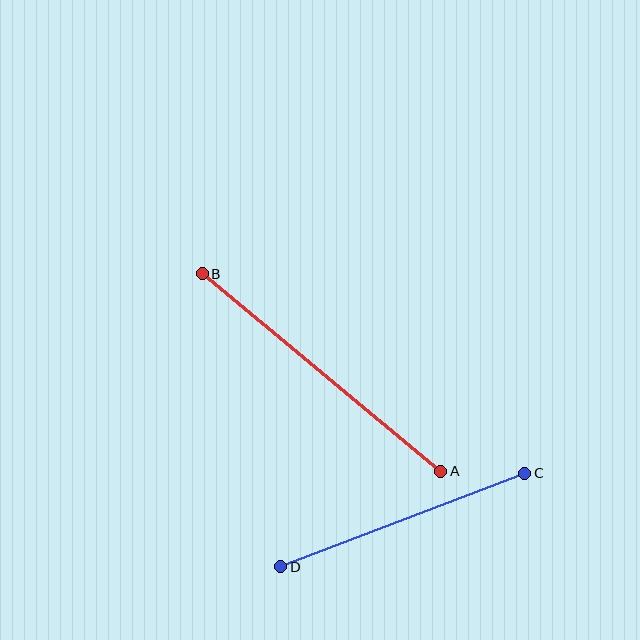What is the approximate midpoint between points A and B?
The midpoint is at approximately (322, 373) pixels.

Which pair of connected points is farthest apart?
Points A and B are farthest apart.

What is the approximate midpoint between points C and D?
The midpoint is at approximately (403, 520) pixels.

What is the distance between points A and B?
The distance is approximately 310 pixels.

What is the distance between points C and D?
The distance is approximately 262 pixels.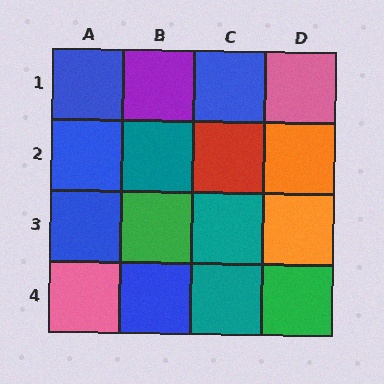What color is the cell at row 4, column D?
Green.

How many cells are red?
1 cell is red.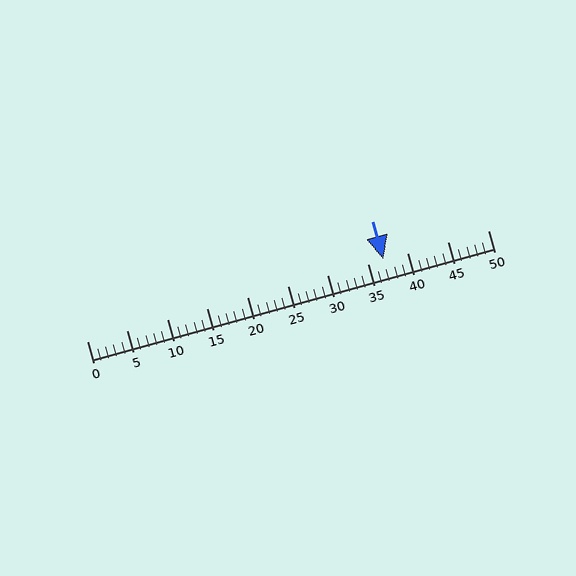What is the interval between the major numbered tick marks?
The major tick marks are spaced 5 units apart.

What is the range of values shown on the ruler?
The ruler shows values from 0 to 50.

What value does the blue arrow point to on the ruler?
The blue arrow points to approximately 37.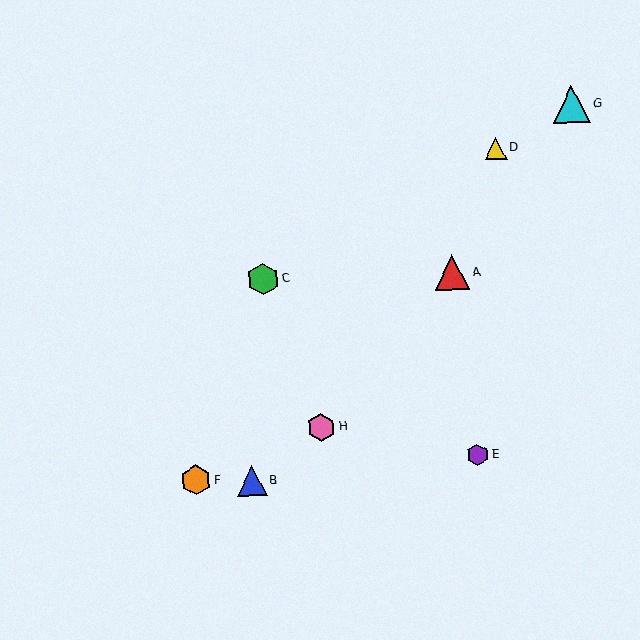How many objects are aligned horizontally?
2 objects (A, C) are aligned horizontally.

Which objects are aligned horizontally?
Objects A, C are aligned horizontally.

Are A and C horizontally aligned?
Yes, both are at y≈273.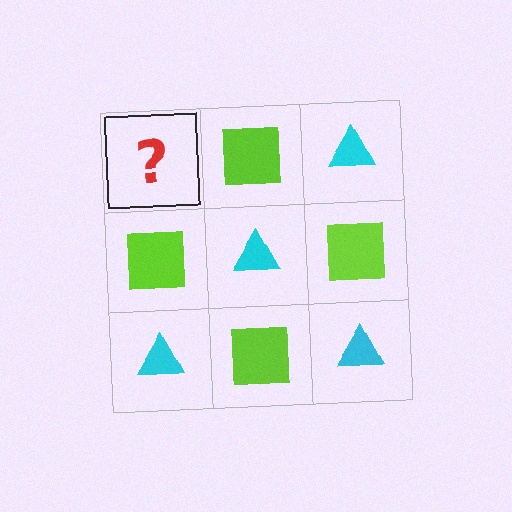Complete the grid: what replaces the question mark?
The question mark should be replaced with a cyan triangle.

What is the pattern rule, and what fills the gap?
The rule is that it alternates cyan triangle and lime square in a checkerboard pattern. The gap should be filled with a cyan triangle.